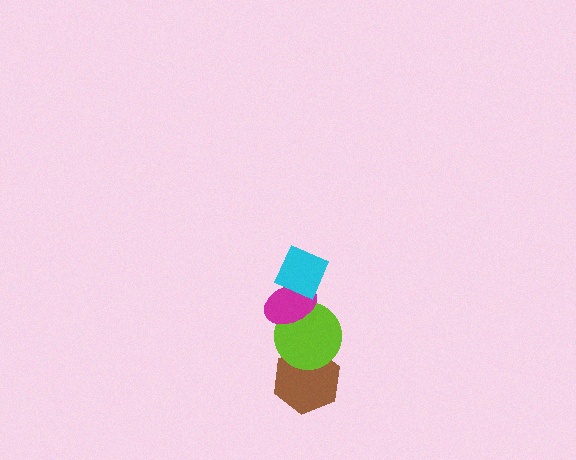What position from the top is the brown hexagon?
The brown hexagon is 4th from the top.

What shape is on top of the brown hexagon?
The lime circle is on top of the brown hexagon.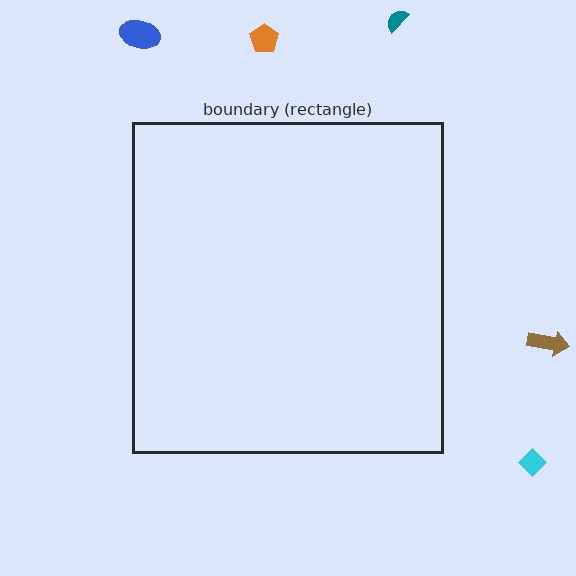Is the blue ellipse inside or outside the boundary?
Outside.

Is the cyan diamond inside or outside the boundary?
Outside.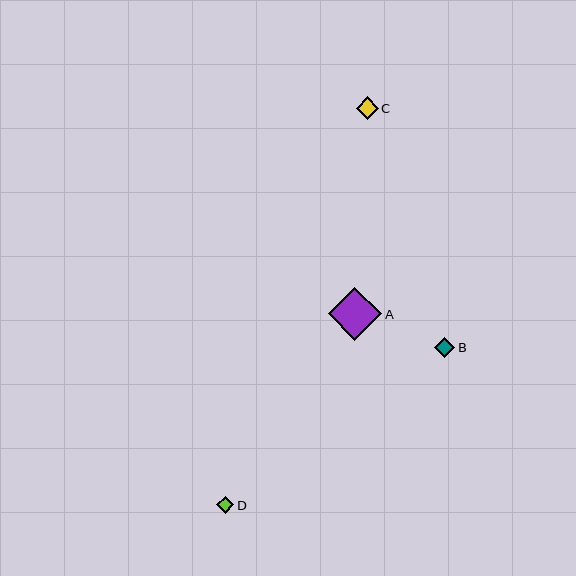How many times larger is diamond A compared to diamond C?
Diamond A is approximately 2.4 times the size of diamond C.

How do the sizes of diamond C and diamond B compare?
Diamond C and diamond B are approximately the same size.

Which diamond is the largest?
Diamond A is the largest with a size of approximately 53 pixels.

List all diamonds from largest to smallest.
From largest to smallest: A, C, B, D.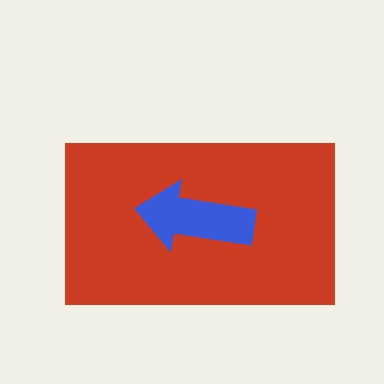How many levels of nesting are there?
2.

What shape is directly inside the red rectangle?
The blue arrow.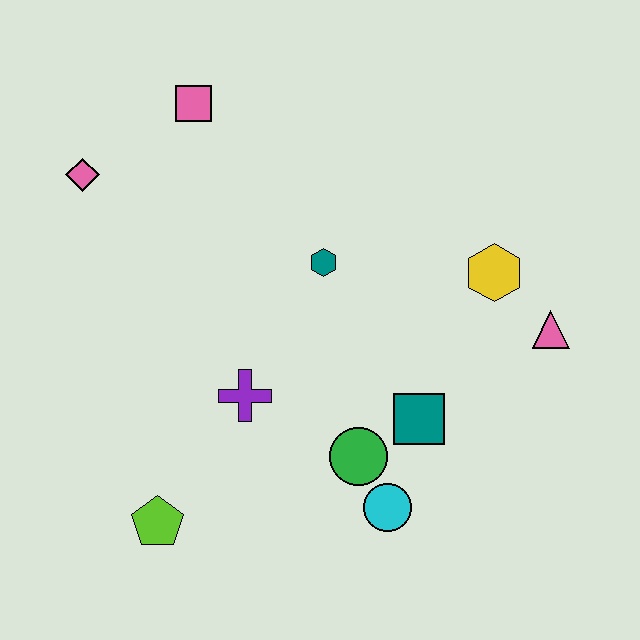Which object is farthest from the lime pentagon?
The pink triangle is farthest from the lime pentagon.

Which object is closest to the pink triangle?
The yellow hexagon is closest to the pink triangle.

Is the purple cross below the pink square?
Yes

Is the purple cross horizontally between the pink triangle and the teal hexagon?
No